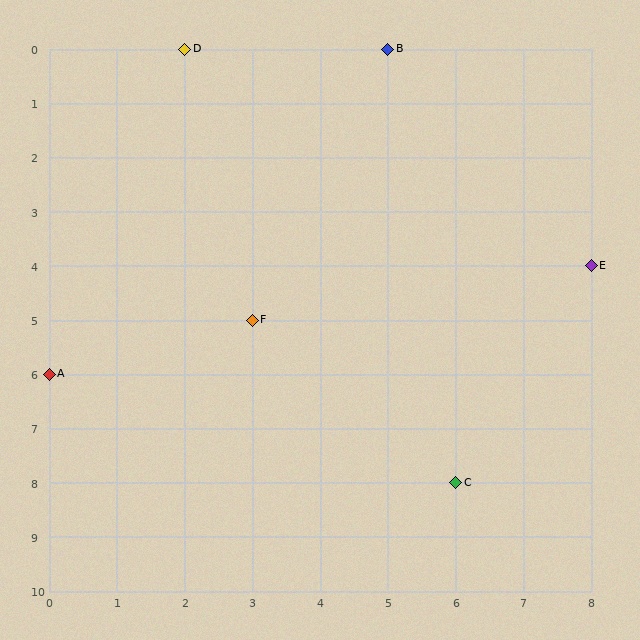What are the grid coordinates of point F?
Point F is at grid coordinates (3, 5).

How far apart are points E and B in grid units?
Points E and B are 3 columns and 4 rows apart (about 5.0 grid units diagonally).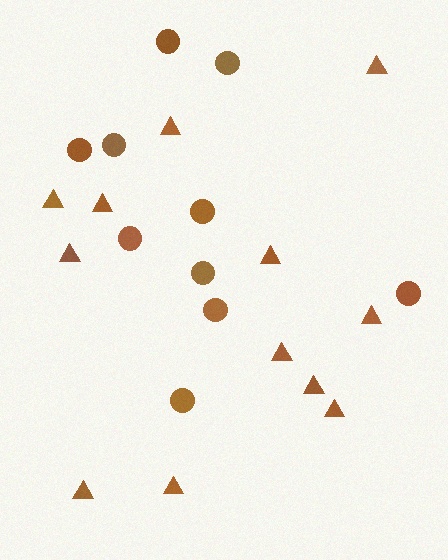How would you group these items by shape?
There are 2 groups: one group of triangles (12) and one group of circles (10).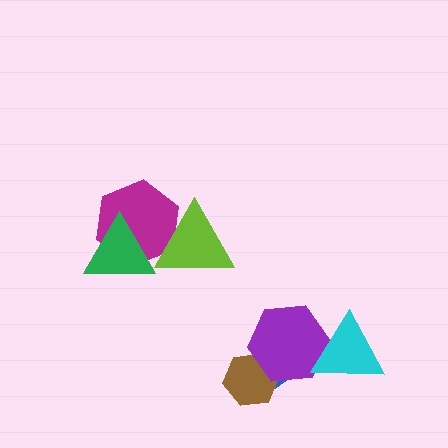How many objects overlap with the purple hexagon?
3 objects overlap with the purple hexagon.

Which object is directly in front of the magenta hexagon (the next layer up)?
The lime triangle is directly in front of the magenta hexagon.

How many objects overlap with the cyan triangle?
1 object overlaps with the cyan triangle.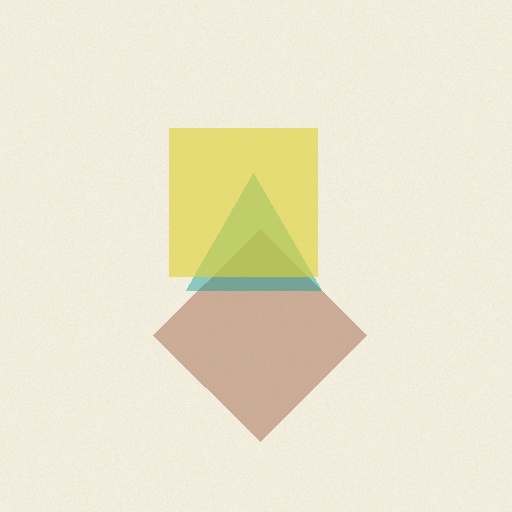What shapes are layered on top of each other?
The layered shapes are: a brown diamond, a teal triangle, a yellow square.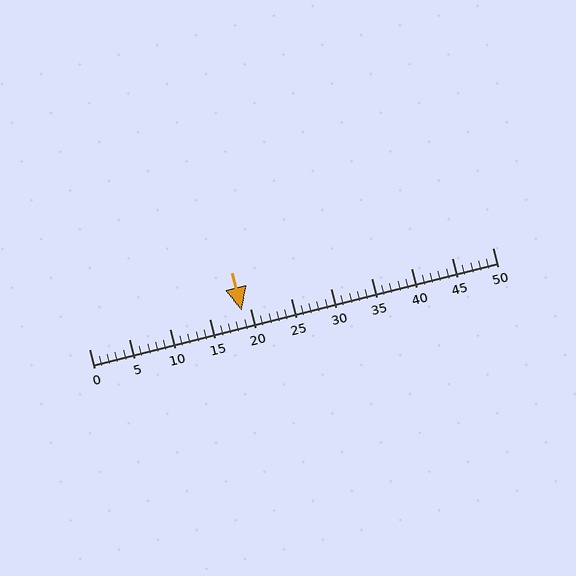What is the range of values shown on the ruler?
The ruler shows values from 0 to 50.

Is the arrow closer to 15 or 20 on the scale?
The arrow is closer to 20.